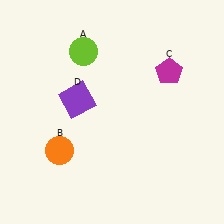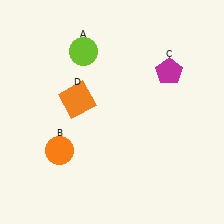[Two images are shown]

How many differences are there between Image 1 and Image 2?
There is 1 difference between the two images.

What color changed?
The square (D) changed from purple in Image 1 to orange in Image 2.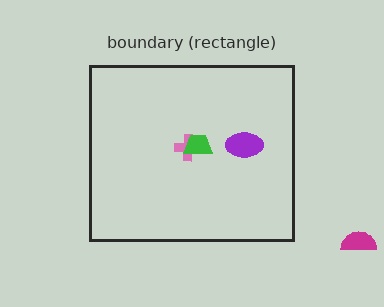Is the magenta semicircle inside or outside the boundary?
Outside.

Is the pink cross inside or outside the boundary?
Inside.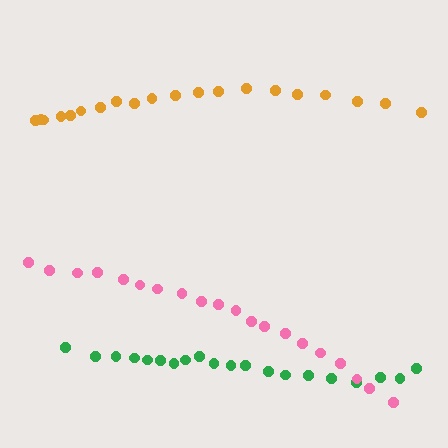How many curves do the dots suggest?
There are 3 distinct paths.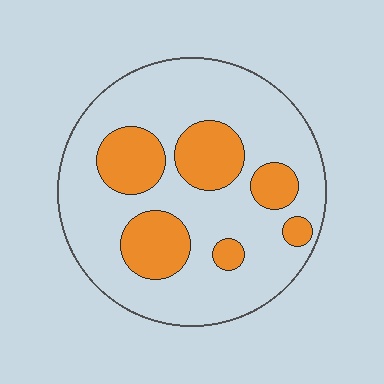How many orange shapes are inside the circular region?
6.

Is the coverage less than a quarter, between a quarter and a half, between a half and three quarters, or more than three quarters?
Between a quarter and a half.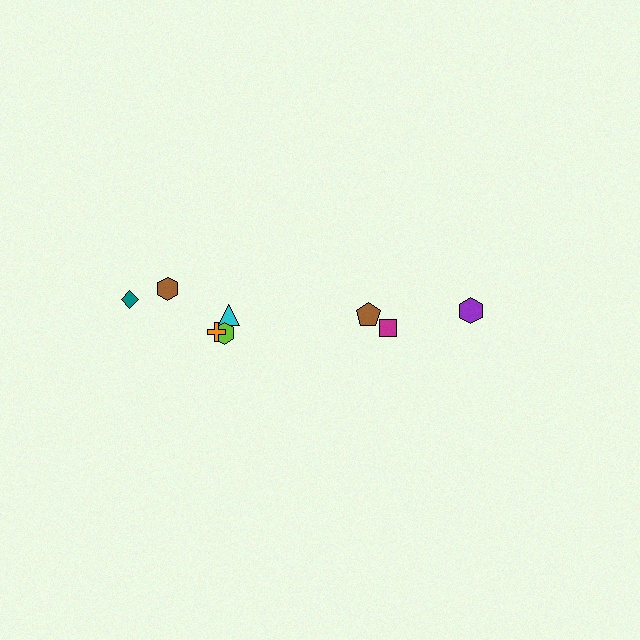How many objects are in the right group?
There are 3 objects.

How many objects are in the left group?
There are 5 objects.